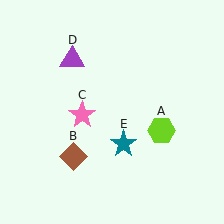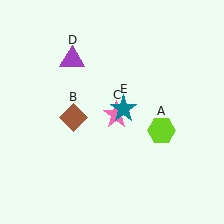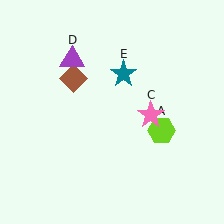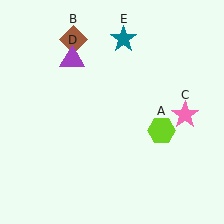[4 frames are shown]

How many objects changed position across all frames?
3 objects changed position: brown diamond (object B), pink star (object C), teal star (object E).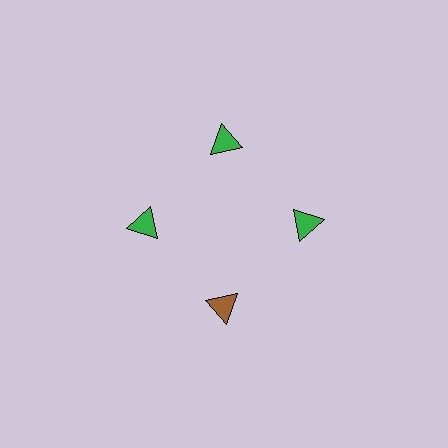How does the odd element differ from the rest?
It has a different color: brown instead of green.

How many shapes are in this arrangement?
There are 4 shapes arranged in a ring pattern.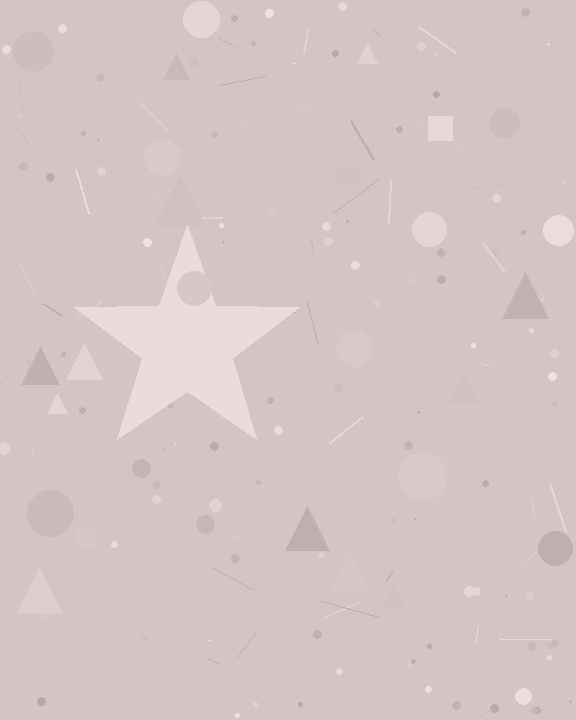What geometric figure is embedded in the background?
A star is embedded in the background.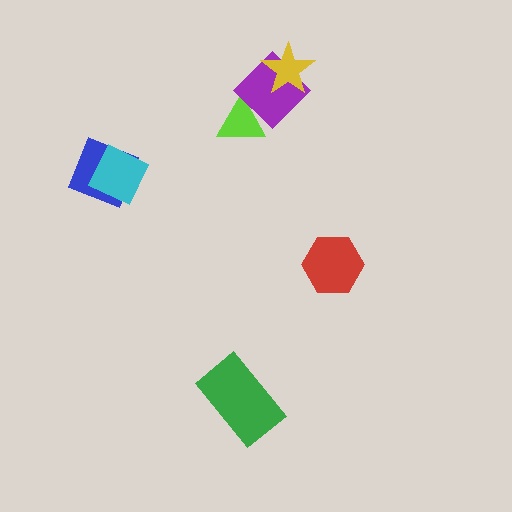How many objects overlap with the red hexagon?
0 objects overlap with the red hexagon.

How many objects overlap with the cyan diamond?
1 object overlaps with the cyan diamond.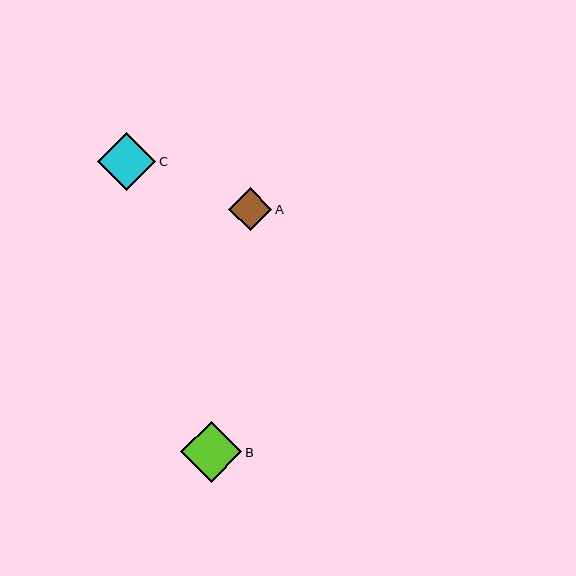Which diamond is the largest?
Diamond B is the largest with a size of approximately 61 pixels.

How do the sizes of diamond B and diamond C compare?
Diamond B and diamond C are approximately the same size.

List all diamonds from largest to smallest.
From largest to smallest: B, C, A.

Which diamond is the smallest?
Diamond A is the smallest with a size of approximately 43 pixels.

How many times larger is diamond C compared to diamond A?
Diamond C is approximately 1.3 times the size of diamond A.